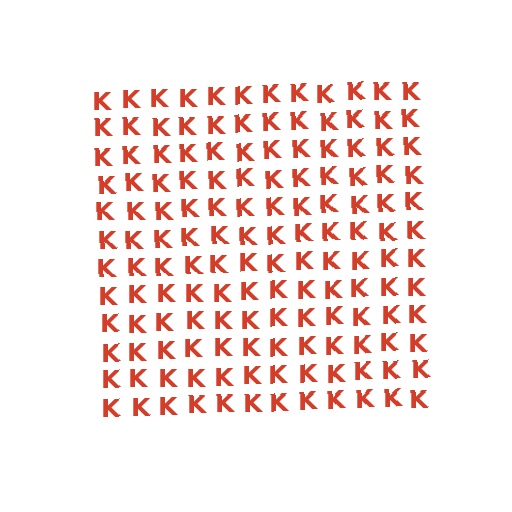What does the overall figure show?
The overall figure shows a square.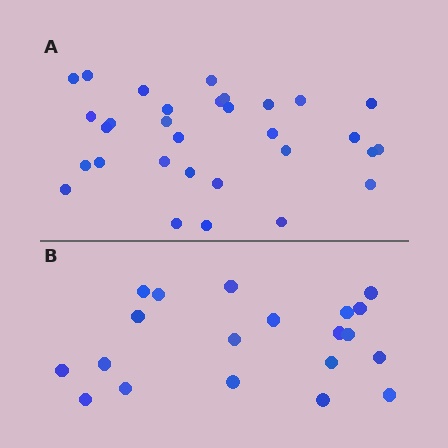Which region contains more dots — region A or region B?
Region A (the top region) has more dots.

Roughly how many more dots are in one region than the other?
Region A has roughly 12 or so more dots than region B.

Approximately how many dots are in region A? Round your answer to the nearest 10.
About 30 dots. (The exact count is 31, which rounds to 30.)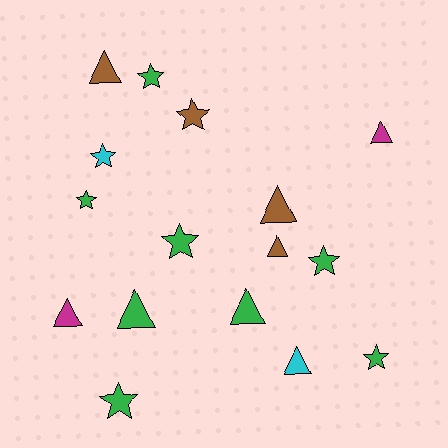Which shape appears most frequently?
Triangle, with 8 objects.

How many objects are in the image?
There are 16 objects.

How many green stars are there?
There are 6 green stars.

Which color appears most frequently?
Green, with 8 objects.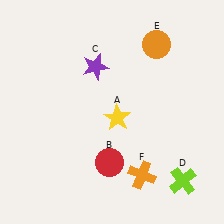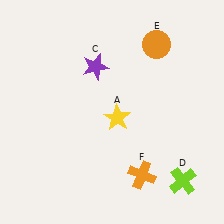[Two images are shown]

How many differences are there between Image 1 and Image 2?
There is 1 difference between the two images.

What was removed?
The red circle (B) was removed in Image 2.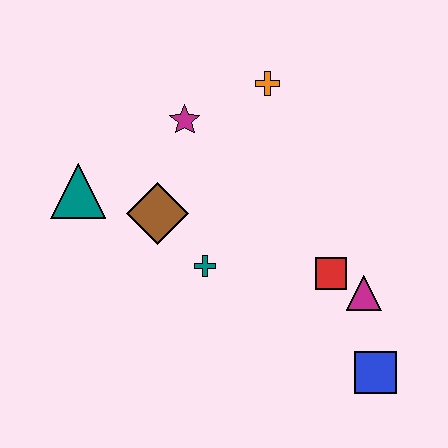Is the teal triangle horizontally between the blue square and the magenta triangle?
No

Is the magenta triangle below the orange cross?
Yes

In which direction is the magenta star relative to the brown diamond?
The magenta star is above the brown diamond.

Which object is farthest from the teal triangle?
The blue square is farthest from the teal triangle.